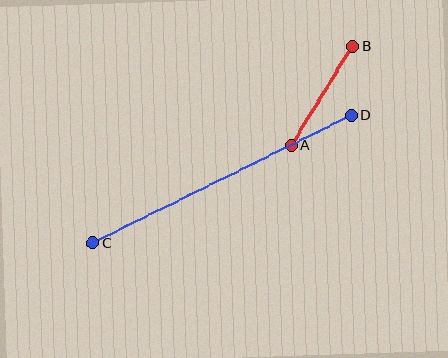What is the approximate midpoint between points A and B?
The midpoint is at approximately (322, 96) pixels.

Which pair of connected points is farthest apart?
Points C and D are farthest apart.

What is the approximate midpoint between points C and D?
The midpoint is at approximately (222, 179) pixels.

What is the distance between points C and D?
The distance is approximately 288 pixels.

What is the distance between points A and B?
The distance is approximately 116 pixels.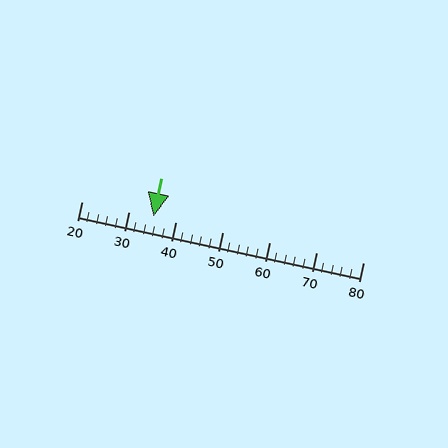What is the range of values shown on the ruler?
The ruler shows values from 20 to 80.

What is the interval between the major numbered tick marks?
The major tick marks are spaced 10 units apart.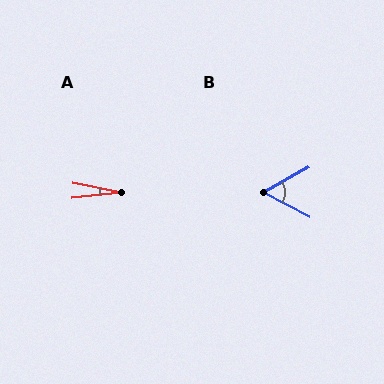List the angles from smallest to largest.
A (18°), B (57°).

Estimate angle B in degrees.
Approximately 57 degrees.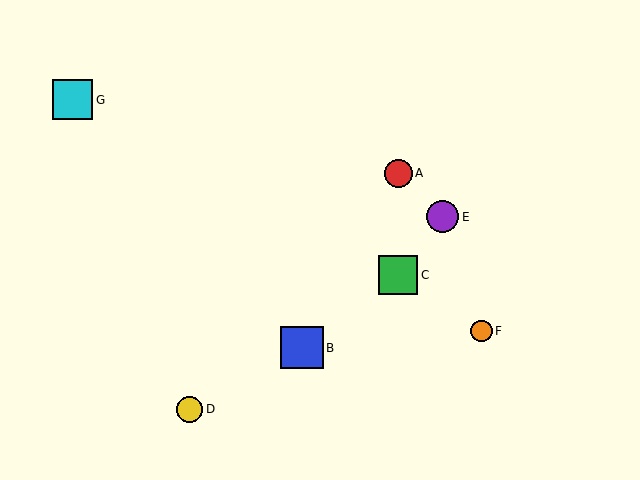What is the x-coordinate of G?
Object G is at x≈73.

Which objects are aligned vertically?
Objects A, C are aligned vertically.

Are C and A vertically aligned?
Yes, both are at x≈398.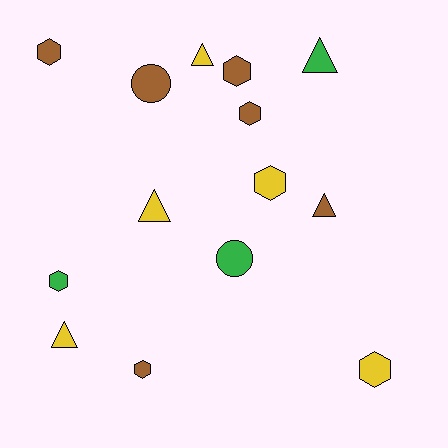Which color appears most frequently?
Brown, with 6 objects.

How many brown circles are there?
There is 1 brown circle.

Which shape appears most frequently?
Hexagon, with 7 objects.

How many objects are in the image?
There are 14 objects.